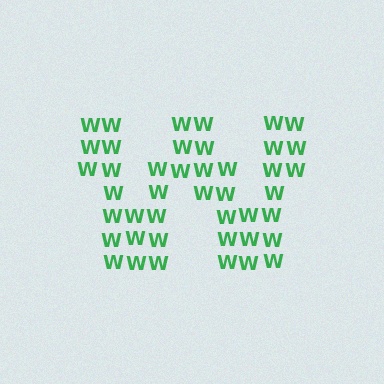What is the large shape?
The large shape is the letter W.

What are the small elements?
The small elements are letter W's.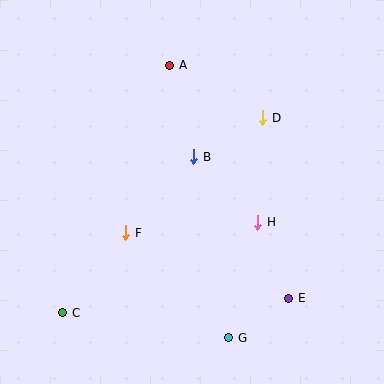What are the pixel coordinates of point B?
Point B is at (194, 157).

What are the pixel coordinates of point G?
Point G is at (229, 338).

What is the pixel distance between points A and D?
The distance between A and D is 107 pixels.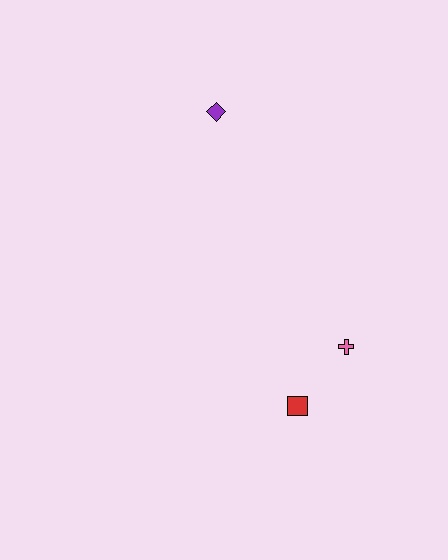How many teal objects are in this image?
There are no teal objects.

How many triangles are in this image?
There are no triangles.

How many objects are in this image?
There are 3 objects.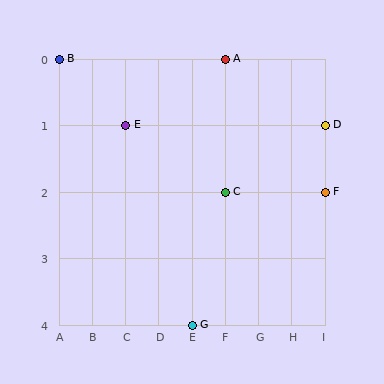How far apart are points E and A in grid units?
Points E and A are 3 columns and 1 row apart (about 3.2 grid units diagonally).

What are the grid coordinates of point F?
Point F is at grid coordinates (I, 2).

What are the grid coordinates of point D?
Point D is at grid coordinates (I, 1).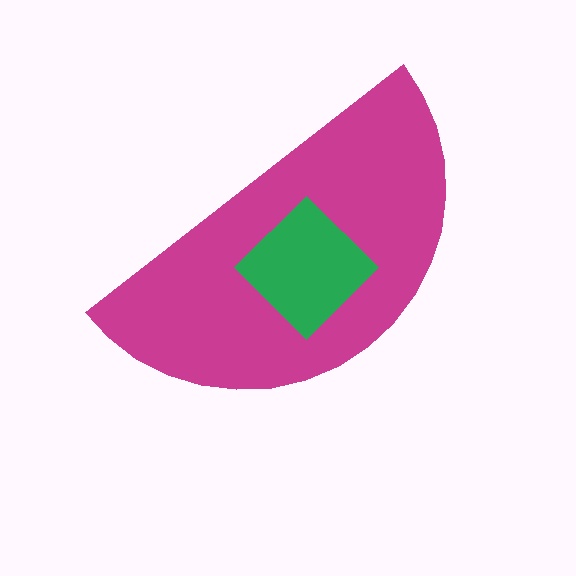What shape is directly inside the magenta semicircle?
The green diamond.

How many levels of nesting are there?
2.